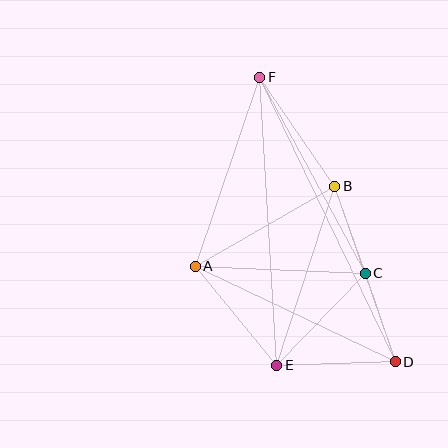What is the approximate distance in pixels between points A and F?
The distance between A and F is approximately 199 pixels.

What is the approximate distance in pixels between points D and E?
The distance between D and E is approximately 119 pixels.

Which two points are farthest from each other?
Points D and F are farthest from each other.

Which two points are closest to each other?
Points B and C are closest to each other.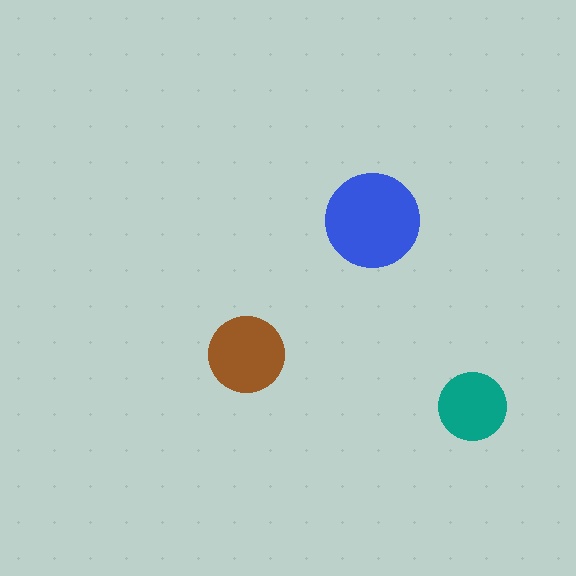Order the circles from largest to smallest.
the blue one, the brown one, the teal one.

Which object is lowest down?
The teal circle is bottommost.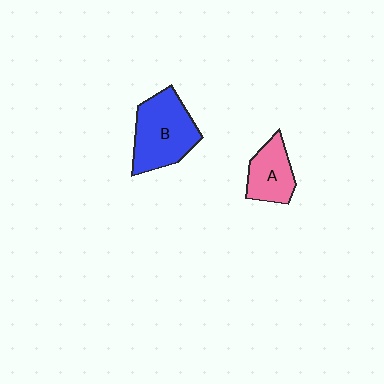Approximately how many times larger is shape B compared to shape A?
Approximately 1.6 times.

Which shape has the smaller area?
Shape A (pink).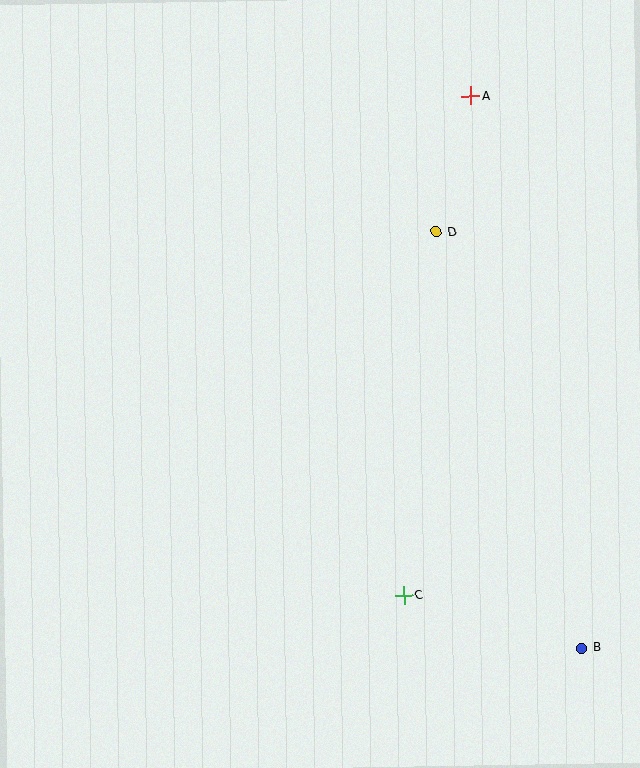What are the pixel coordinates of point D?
Point D is at (436, 232).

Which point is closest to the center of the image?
Point D at (436, 232) is closest to the center.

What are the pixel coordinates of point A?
Point A is at (471, 96).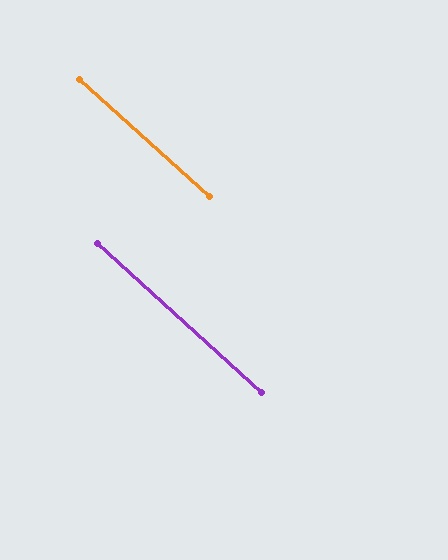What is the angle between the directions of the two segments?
Approximately 0 degrees.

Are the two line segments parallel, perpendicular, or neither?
Parallel — their directions differ by only 0.1°.